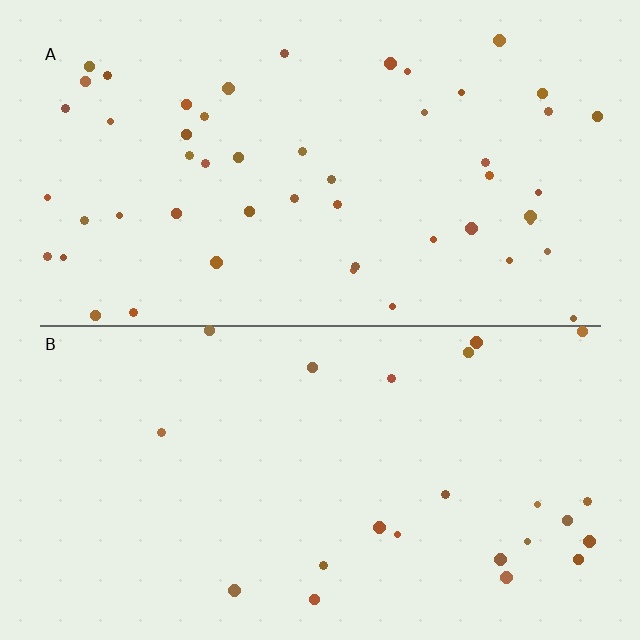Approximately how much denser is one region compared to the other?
Approximately 2.2× — region A over region B.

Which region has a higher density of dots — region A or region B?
A (the top).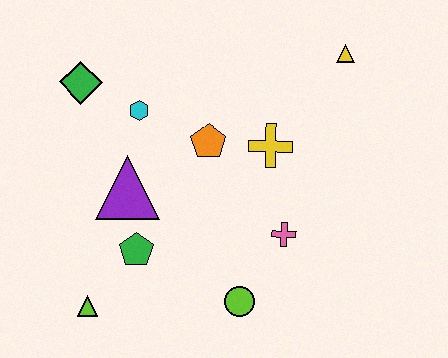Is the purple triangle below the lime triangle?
No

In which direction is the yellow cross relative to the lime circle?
The yellow cross is above the lime circle.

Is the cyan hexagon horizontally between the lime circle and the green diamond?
Yes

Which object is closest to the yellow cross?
The orange pentagon is closest to the yellow cross.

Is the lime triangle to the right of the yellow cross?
No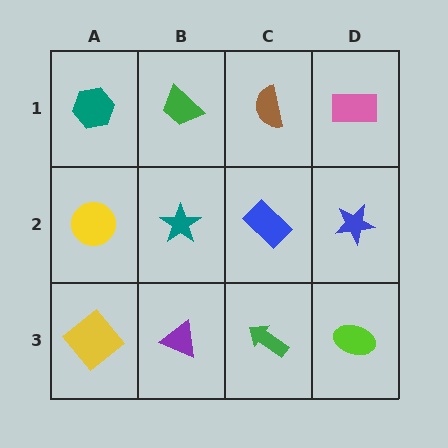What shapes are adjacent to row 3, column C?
A blue rectangle (row 2, column C), a purple triangle (row 3, column B), a lime ellipse (row 3, column D).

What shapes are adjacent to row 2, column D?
A pink rectangle (row 1, column D), a lime ellipse (row 3, column D), a blue rectangle (row 2, column C).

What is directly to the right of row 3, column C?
A lime ellipse.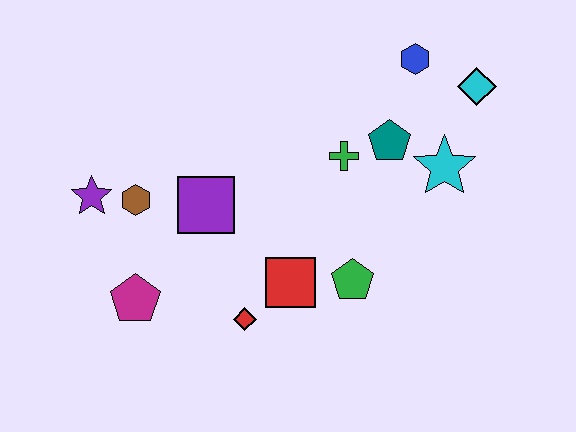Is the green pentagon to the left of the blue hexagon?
Yes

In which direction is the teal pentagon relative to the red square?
The teal pentagon is above the red square.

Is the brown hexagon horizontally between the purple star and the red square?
Yes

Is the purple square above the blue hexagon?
No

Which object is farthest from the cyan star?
The purple star is farthest from the cyan star.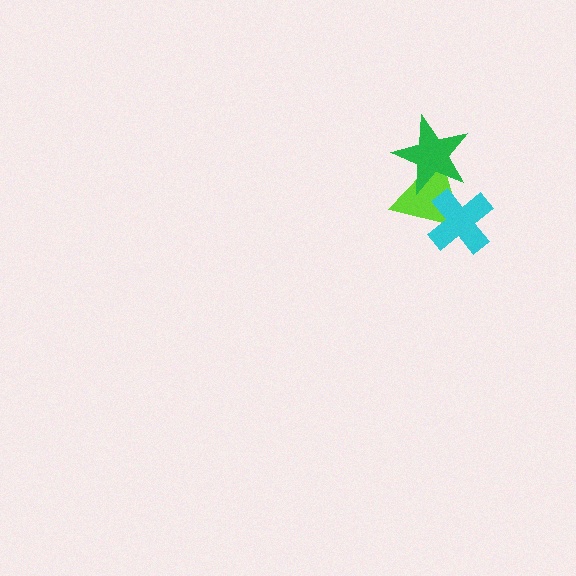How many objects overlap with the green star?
1 object overlaps with the green star.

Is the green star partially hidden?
No, no other shape covers it.